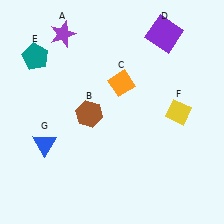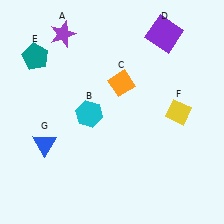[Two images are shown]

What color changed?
The hexagon (B) changed from brown in Image 1 to cyan in Image 2.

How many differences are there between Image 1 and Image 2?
There is 1 difference between the two images.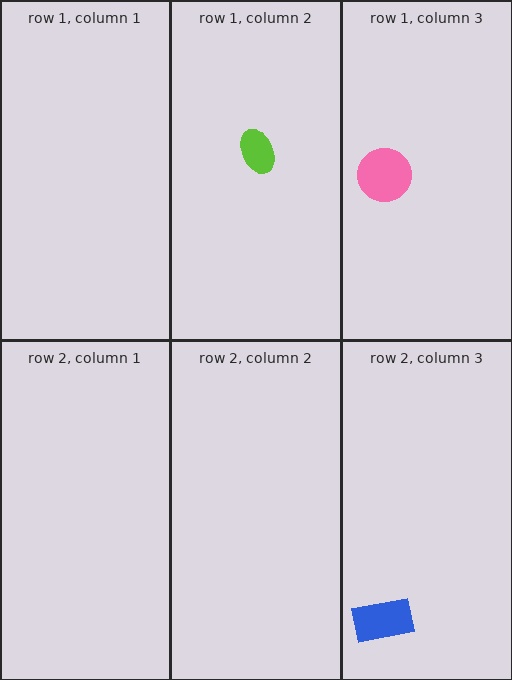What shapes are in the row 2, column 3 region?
The blue rectangle.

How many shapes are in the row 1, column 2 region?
1.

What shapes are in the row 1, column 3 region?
The pink circle.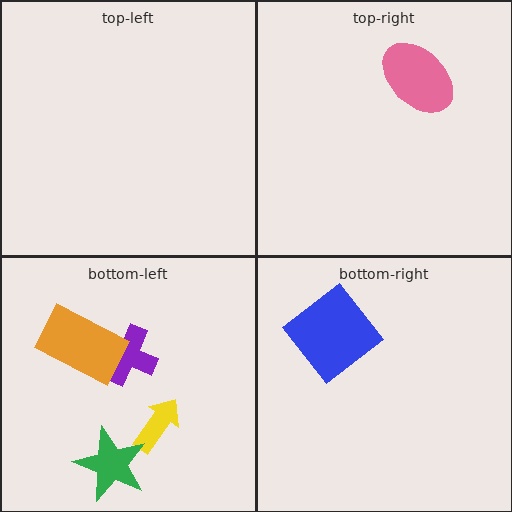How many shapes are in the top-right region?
1.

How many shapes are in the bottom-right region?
1.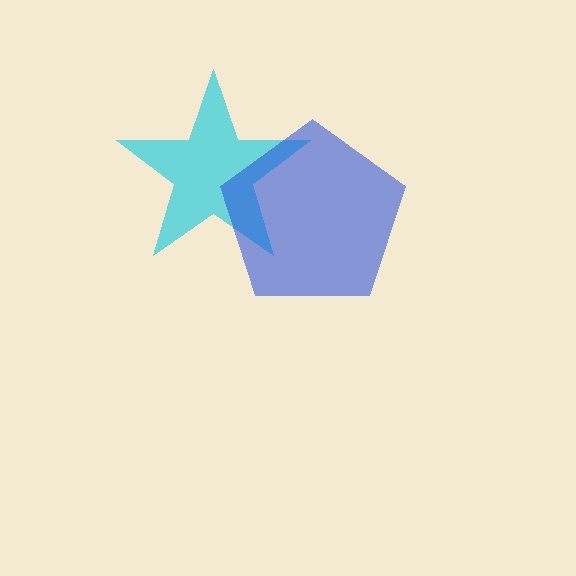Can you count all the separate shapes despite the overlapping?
Yes, there are 2 separate shapes.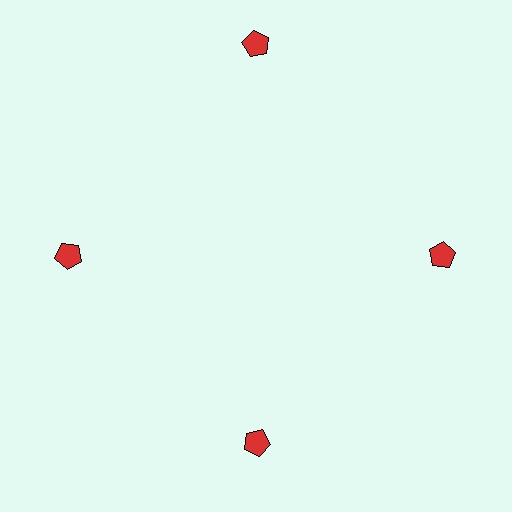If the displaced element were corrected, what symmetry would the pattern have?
It would have 4-fold rotational symmetry — the pattern would map onto itself every 90 degrees.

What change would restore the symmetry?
The symmetry would be restored by moving it inward, back onto the ring so that all 4 pentagons sit at equal angles and equal distance from the center.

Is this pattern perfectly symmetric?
No. The 4 red pentagons are arranged in a ring, but one element near the 12 o'clock position is pushed outward from the center, breaking the 4-fold rotational symmetry.